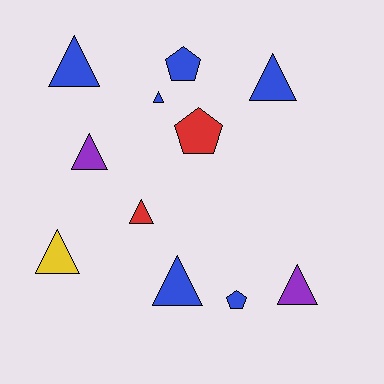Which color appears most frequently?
Blue, with 6 objects.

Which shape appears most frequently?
Triangle, with 8 objects.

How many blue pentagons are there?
There are 2 blue pentagons.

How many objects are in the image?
There are 11 objects.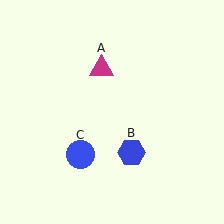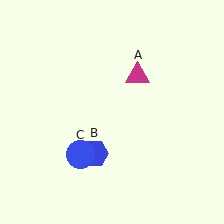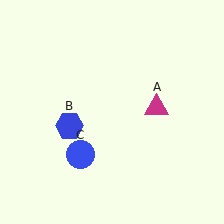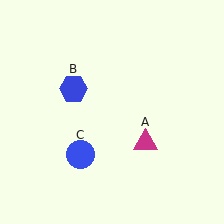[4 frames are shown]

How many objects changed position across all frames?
2 objects changed position: magenta triangle (object A), blue hexagon (object B).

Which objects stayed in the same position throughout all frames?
Blue circle (object C) remained stationary.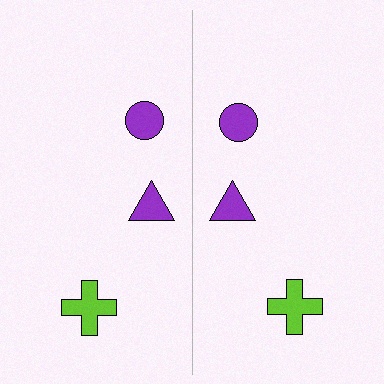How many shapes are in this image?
There are 6 shapes in this image.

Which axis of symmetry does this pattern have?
The pattern has a vertical axis of symmetry running through the center of the image.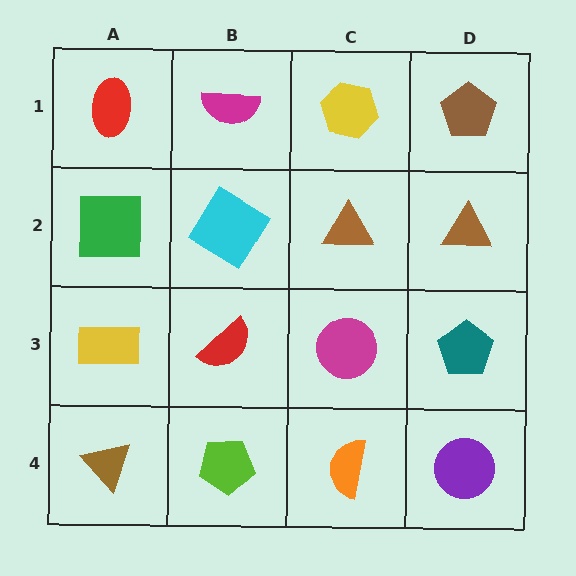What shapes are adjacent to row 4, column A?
A yellow rectangle (row 3, column A), a lime pentagon (row 4, column B).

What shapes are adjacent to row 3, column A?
A green square (row 2, column A), a brown triangle (row 4, column A), a red semicircle (row 3, column B).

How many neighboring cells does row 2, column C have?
4.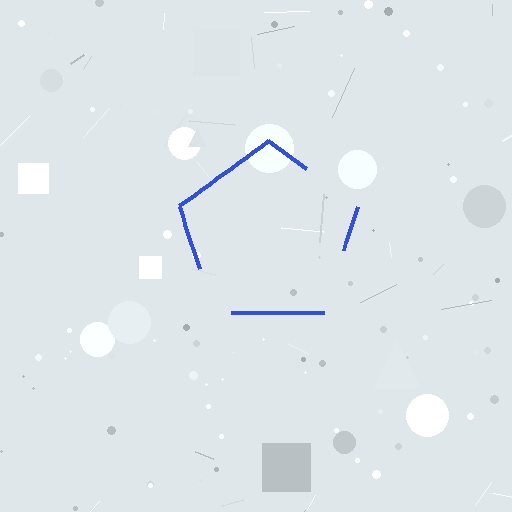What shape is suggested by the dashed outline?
The dashed outline suggests a pentagon.